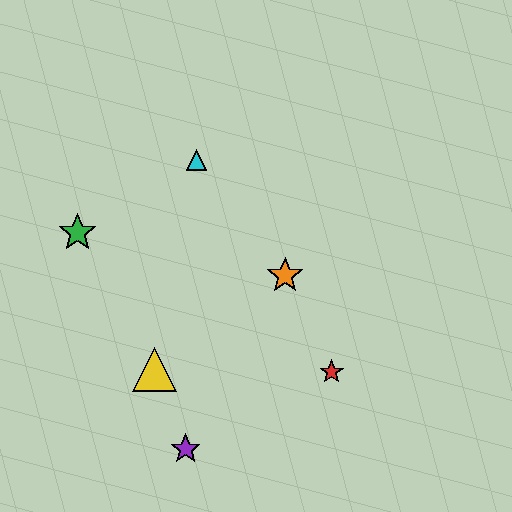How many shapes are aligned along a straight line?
3 shapes (the blue triangle, the yellow triangle, the orange star) are aligned along a straight line.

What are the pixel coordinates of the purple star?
The purple star is at (186, 449).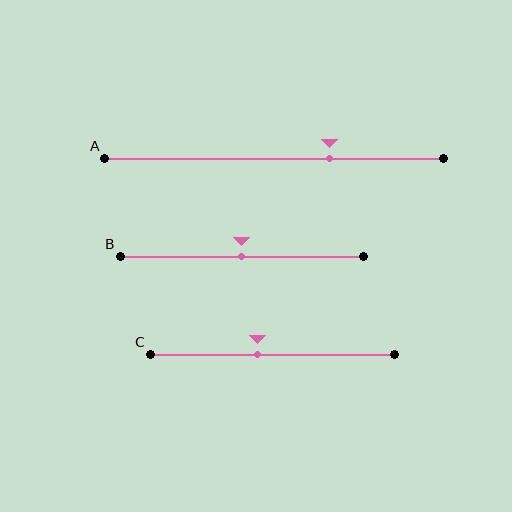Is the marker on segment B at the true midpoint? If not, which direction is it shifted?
Yes, the marker on segment B is at the true midpoint.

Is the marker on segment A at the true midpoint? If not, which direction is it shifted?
No, the marker on segment A is shifted to the right by about 16% of the segment length.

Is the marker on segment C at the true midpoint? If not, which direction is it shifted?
No, the marker on segment C is shifted to the left by about 6% of the segment length.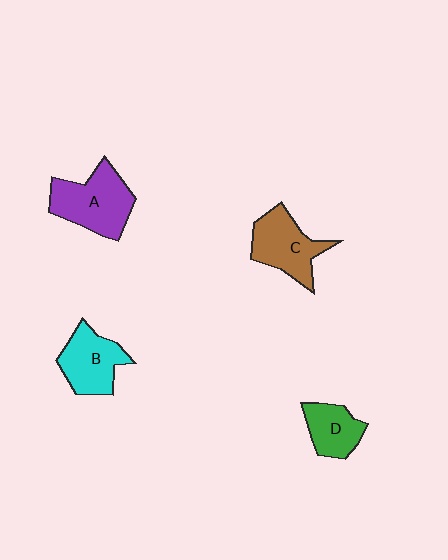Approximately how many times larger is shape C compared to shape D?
Approximately 1.4 times.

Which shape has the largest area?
Shape A (purple).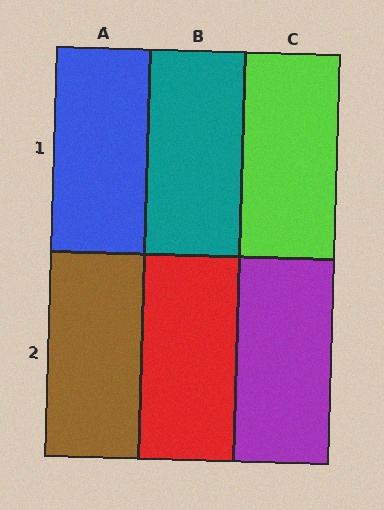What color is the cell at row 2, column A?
Brown.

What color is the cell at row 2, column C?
Purple.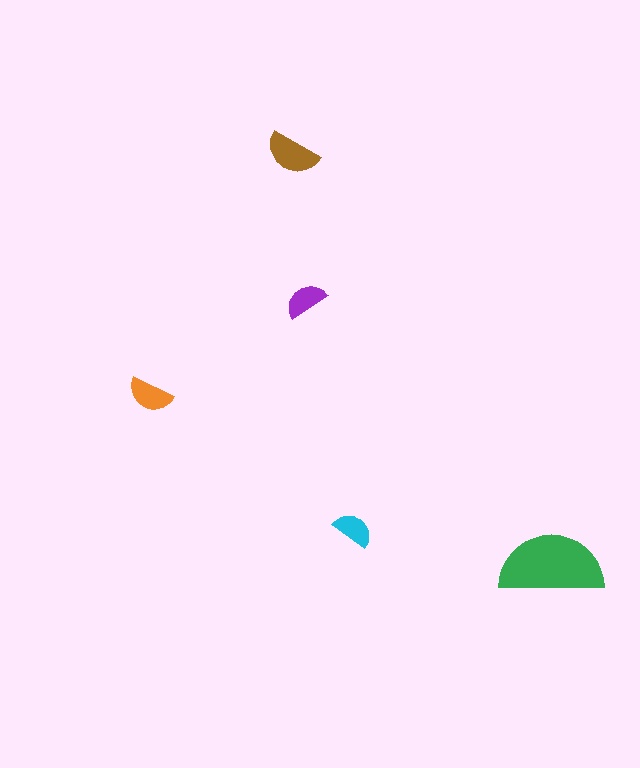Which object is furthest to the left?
The orange semicircle is leftmost.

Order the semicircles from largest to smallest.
the green one, the brown one, the orange one, the purple one, the cyan one.